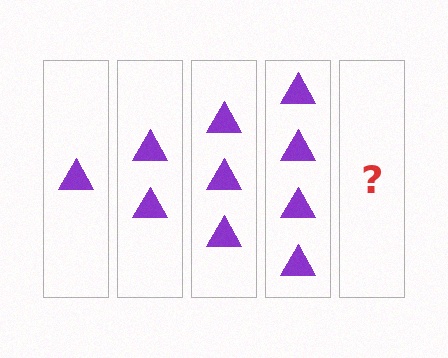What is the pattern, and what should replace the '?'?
The pattern is that each step adds one more triangle. The '?' should be 5 triangles.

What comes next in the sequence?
The next element should be 5 triangles.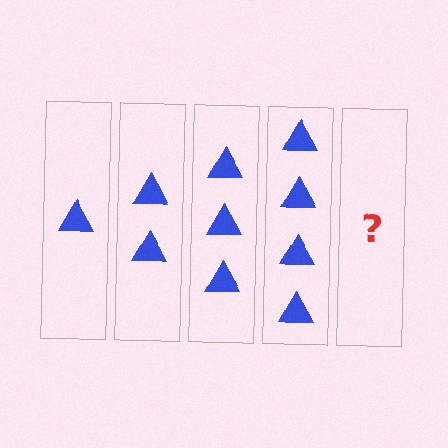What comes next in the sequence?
The next element should be 5 triangles.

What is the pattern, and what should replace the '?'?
The pattern is that each step adds one more triangle. The '?' should be 5 triangles.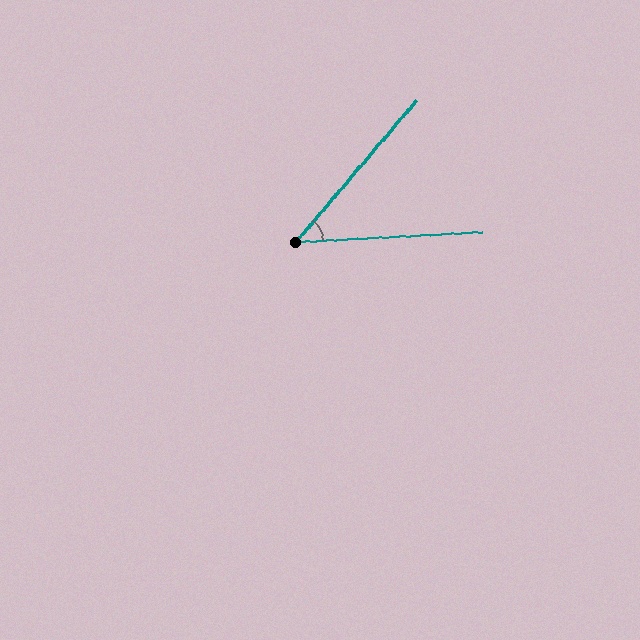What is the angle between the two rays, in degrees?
Approximately 46 degrees.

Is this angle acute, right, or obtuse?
It is acute.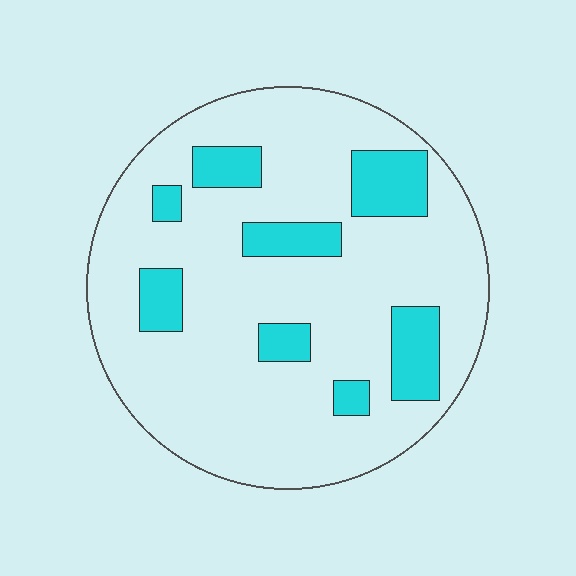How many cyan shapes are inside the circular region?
8.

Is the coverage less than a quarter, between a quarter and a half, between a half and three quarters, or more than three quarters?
Less than a quarter.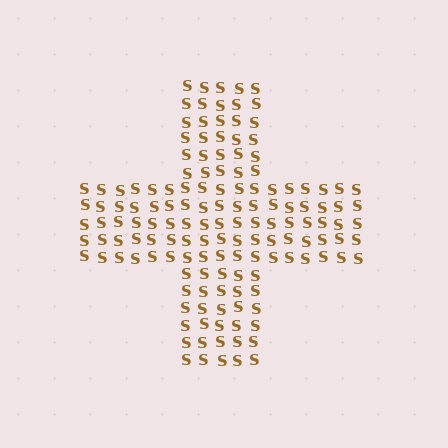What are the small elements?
The small elements are letter S's.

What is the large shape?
The large shape is a cross.